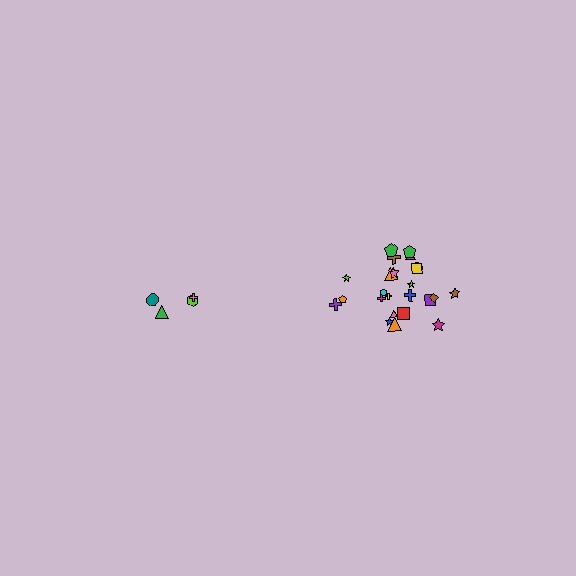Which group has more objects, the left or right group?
The right group.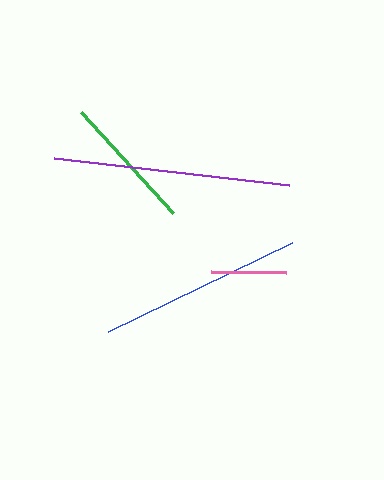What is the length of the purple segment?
The purple segment is approximately 236 pixels long.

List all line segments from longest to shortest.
From longest to shortest: purple, blue, green, pink.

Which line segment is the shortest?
The pink line is the shortest at approximately 75 pixels.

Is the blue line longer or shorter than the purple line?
The purple line is longer than the blue line.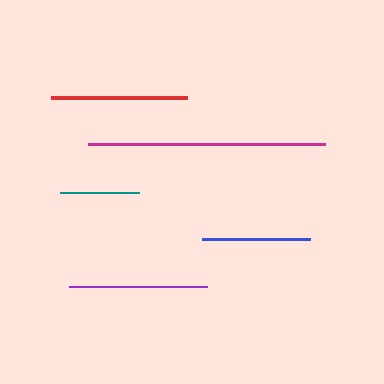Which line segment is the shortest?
The teal line is the shortest at approximately 79 pixels.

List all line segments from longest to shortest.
From longest to shortest: magenta, purple, red, blue, teal.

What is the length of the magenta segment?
The magenta segment is approximately 237 pixels long.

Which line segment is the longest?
The magenta line is the longest at approximately 237 pixels.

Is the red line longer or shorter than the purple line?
The purple line is longer than the red line.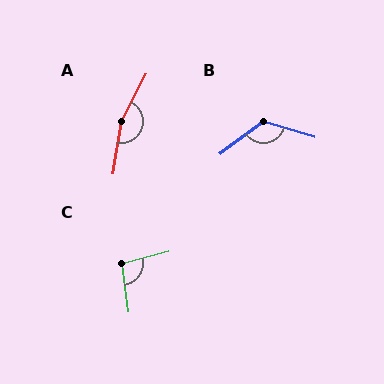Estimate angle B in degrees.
Approximately 126 degrees.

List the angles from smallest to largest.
C (98°), B (126°), A (162°).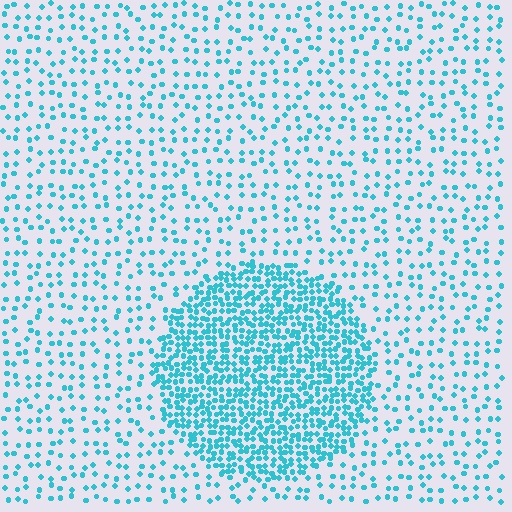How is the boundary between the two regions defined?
The boundary is defined by a change in element density (approximately 3.0x ratio). All elements are the same color, size, and shape.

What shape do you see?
I see a circle.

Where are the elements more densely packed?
The elements are more densely packed inside the circle boundary.